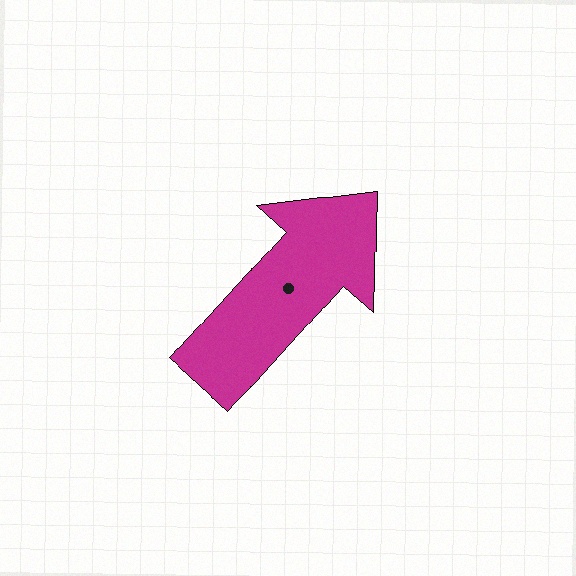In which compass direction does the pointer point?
Northeast.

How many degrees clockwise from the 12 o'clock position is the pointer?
Approximately 42 degrees.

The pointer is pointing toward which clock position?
Roughly 1 o'clock.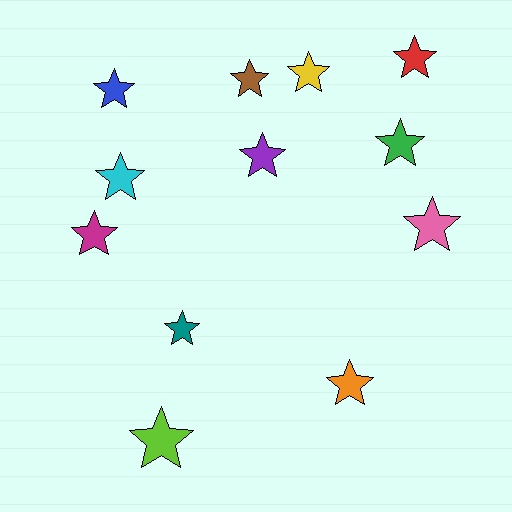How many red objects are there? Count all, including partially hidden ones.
There is 1 red object.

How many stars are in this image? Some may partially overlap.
There are 12 stars.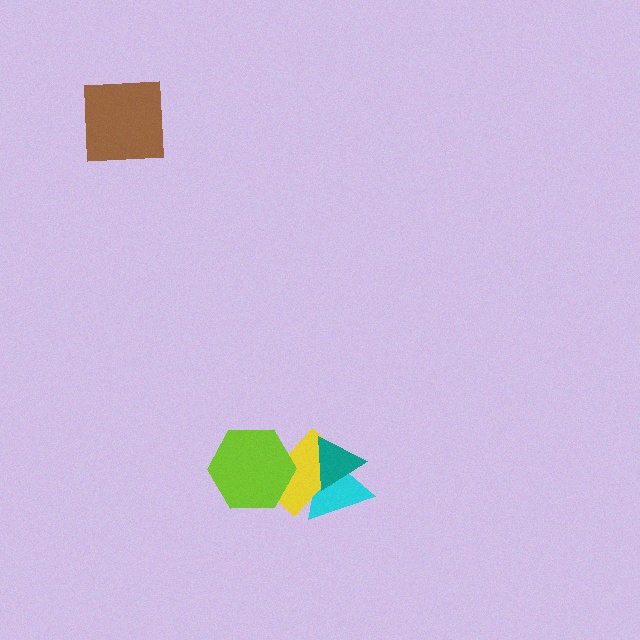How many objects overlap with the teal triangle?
2 objects overlap with the teal triangle.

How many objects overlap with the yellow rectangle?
3 objects overlap with the yellow rectangle.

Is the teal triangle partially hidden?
No, no other shape covers it.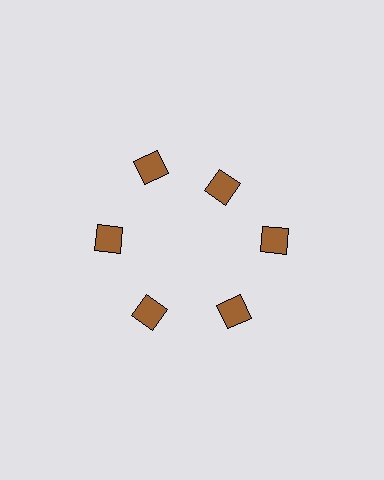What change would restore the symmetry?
The symmetry would be restored by moving it outward, back onto the ring so that all 6 squares sit at equal angles and equal distance from the center.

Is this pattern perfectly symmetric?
No. The 6 brown squares are arranged in a ring, but one element near the 1 o'clock position is pulled inward toward the center, breaking the 6-fold rotational symmetry.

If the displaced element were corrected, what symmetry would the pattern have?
It would have 6-fold rotational symmetry — the pattern would map onto itself every 60 degrees.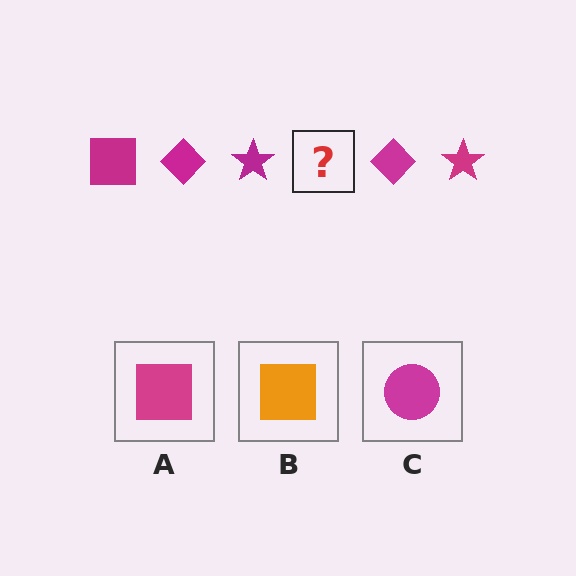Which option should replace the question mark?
Option A.